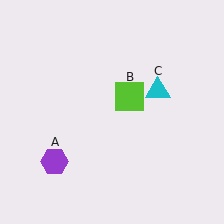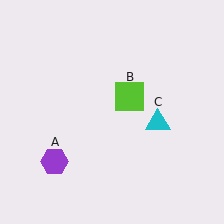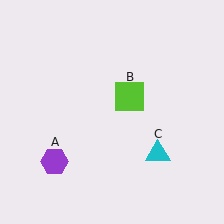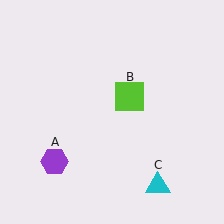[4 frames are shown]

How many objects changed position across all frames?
1 object changed position: cyan triangle (object C).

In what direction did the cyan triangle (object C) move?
The cyan triangle (object C) moved down.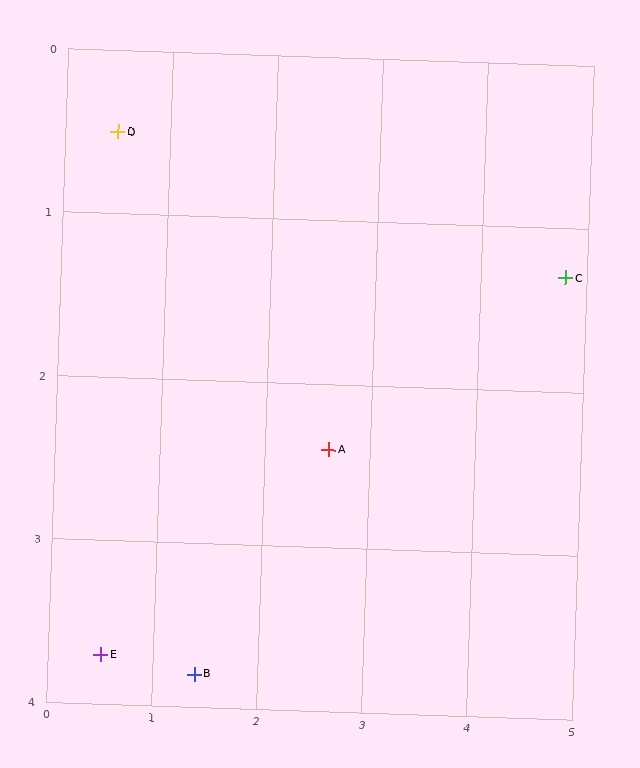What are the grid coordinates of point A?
Point A is at approximately (2.6, 2.4).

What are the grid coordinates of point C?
Point C is at approximately (4.8, 1.3).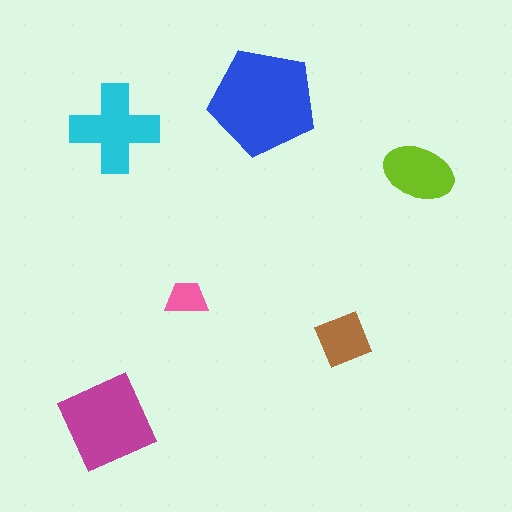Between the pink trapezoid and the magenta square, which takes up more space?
The magenta square.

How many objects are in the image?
There are 6 objects in the image.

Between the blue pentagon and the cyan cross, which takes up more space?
The blue pentagon.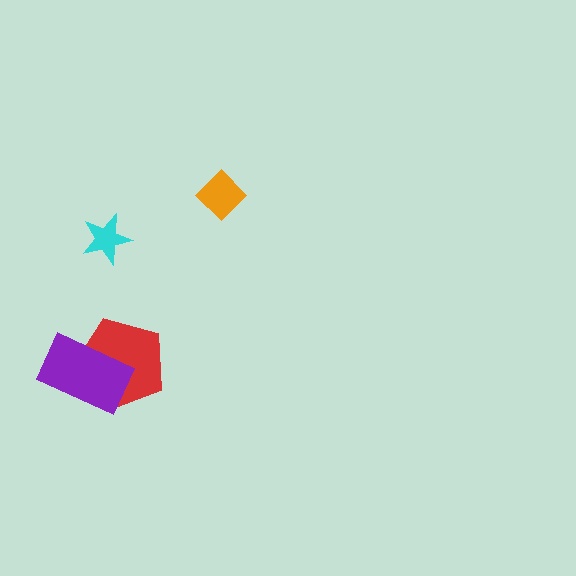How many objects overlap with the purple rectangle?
1 object overlaps with the purple rectangle.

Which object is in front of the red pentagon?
The purple rectangle is in front of the red pentagon.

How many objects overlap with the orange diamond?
0 objects overlap with the orange diamond.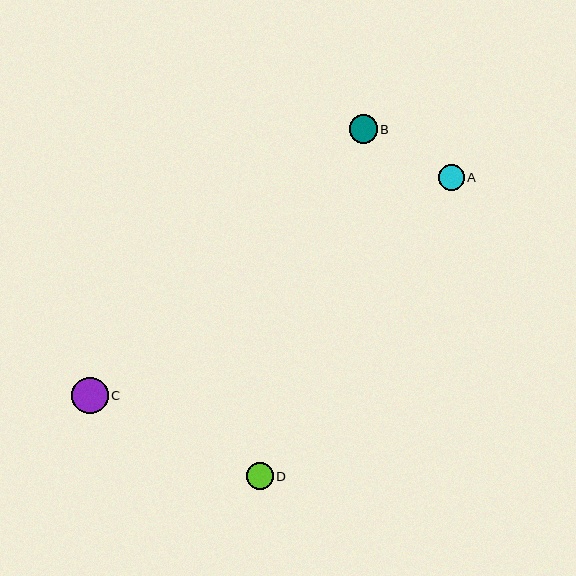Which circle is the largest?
Circle C is the largest with a size of approximately 36 pixels.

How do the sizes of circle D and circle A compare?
Circle D and circle A are approximately the same size.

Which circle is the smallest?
Circle A is the smallest with a size of approximately 25 pixels.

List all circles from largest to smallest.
From largest to smallest: C, B, D, A.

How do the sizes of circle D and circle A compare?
Circle D and circle A are approximately the same size.